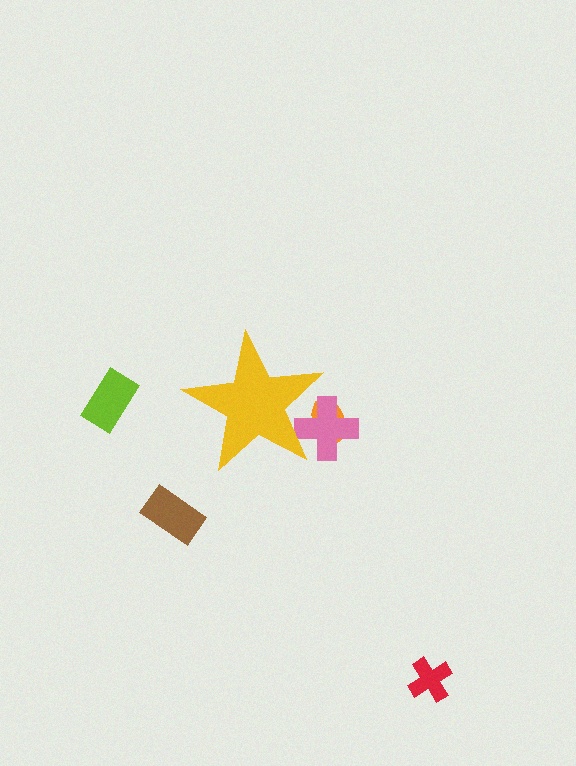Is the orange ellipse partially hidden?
Yes, the orange ellipse is partially hidden behind the yellow star.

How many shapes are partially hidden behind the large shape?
2 shapes are partially hidden.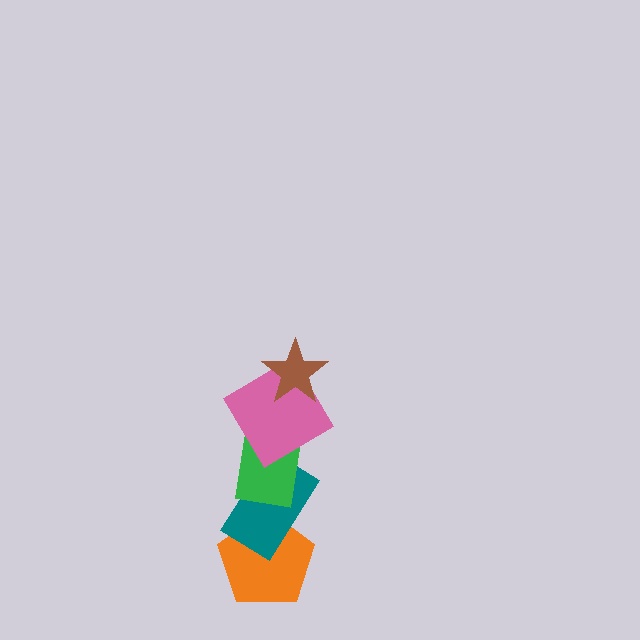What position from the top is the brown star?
The brown star is 1st from the top.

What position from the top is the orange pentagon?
The orange pentagon is 5th from the top.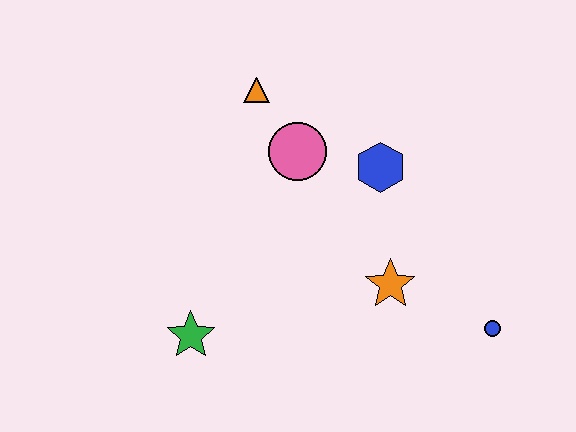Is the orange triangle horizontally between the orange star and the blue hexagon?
No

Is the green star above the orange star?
No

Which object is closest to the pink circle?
The orange triangle is closest to the pink circle.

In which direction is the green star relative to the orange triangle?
The green star is below the orange triangle.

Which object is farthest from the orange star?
The orange triangle is farthest from the orange star.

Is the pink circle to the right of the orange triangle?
Yes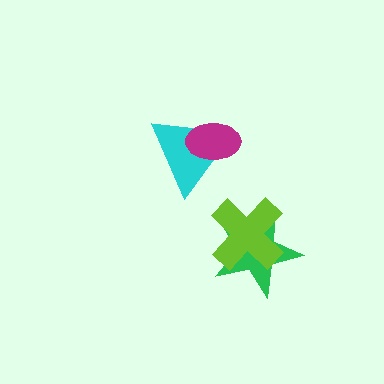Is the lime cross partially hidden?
No, no other shape covers it.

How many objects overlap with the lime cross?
1 object overlaps with the lime cross.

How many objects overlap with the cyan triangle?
1 object overlaps with the cyan triangle.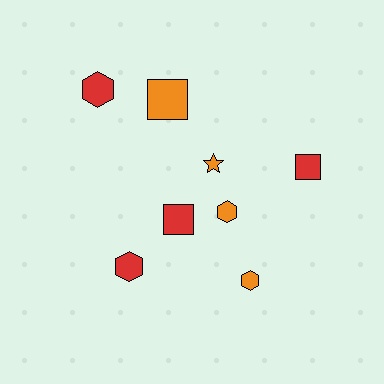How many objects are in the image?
There are 8 objects.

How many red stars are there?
There are no red stars.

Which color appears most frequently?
Red, with 4 objects.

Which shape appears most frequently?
Hexagon, with 4 objects.